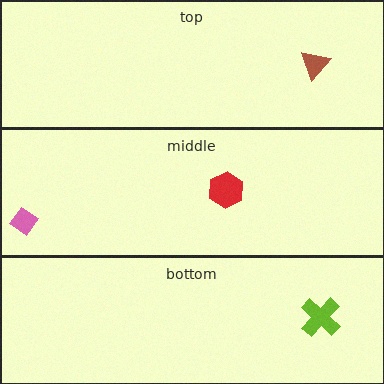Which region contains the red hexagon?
The middle region.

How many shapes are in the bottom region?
1.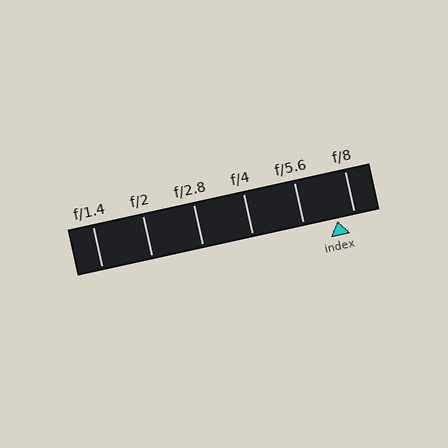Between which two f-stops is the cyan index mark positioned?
The index mark is between f/5.6 and f/8.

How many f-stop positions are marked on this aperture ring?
There are 6 f-stop positions marked.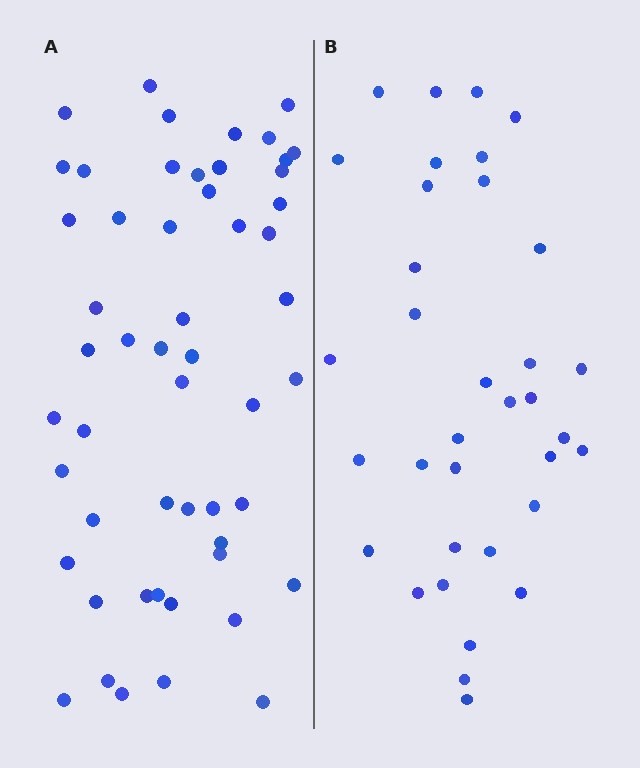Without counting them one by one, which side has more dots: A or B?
Region A (the left region) has more dots.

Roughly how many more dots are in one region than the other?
Region A has approximately 20 more dots than region B.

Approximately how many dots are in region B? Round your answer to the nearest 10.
About 40 dots. (The exact count is 35, which rounds to 40.)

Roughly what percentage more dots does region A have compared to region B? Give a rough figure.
About 50% more.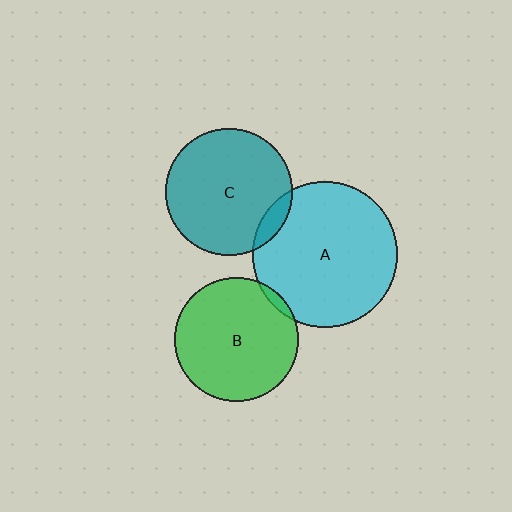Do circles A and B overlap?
Yes.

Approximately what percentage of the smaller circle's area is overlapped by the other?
Approximately 5%.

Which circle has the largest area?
Circle A (cyan).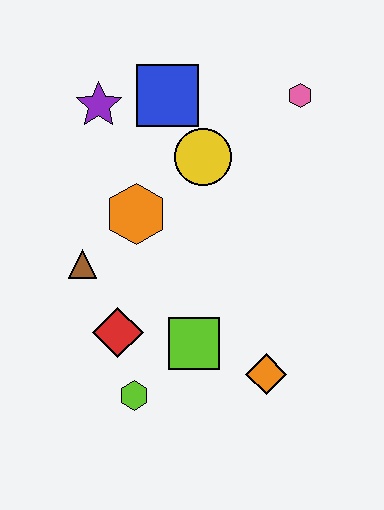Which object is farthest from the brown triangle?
The pink hexagon is farthest from the brown triangle.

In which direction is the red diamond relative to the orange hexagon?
The red diamond is below the orange hexagon.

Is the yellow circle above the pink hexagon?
No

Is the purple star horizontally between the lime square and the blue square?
No